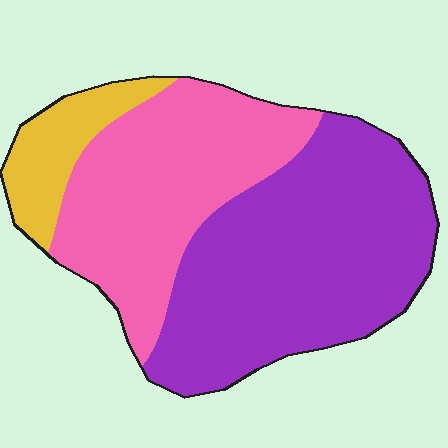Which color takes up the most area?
Purple, at roughly 50%.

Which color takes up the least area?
Yellow, at roughly 10%.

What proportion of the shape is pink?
Pink covers about 35% of the shape.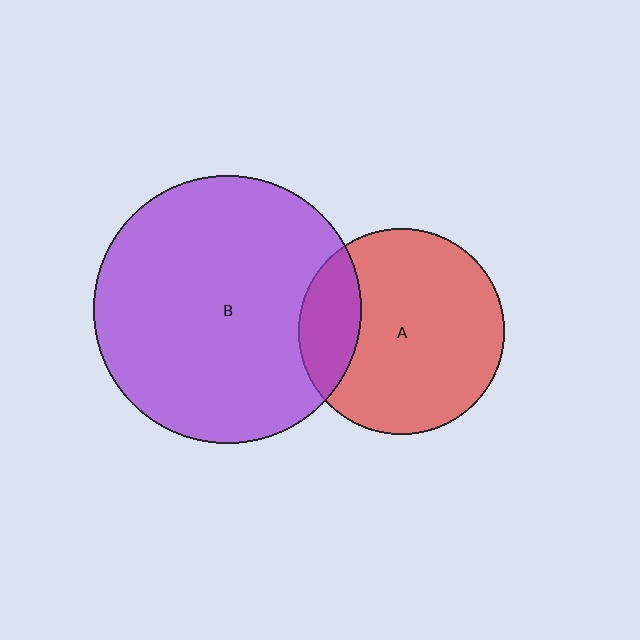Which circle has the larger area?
Circle B (purple).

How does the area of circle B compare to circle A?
Approximately 1.7 times.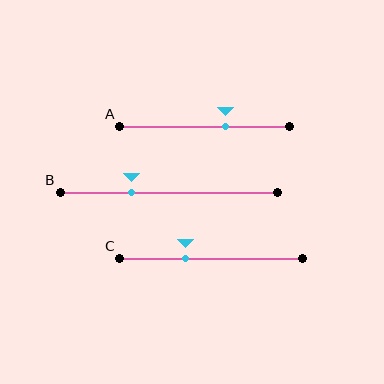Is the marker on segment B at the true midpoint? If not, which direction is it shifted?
No, the marker on segment B is shifted to the left by about 17% of the segment length.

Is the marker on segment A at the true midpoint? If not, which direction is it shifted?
No, the marker on segment A is shifted to the right by about 12% of the segment length.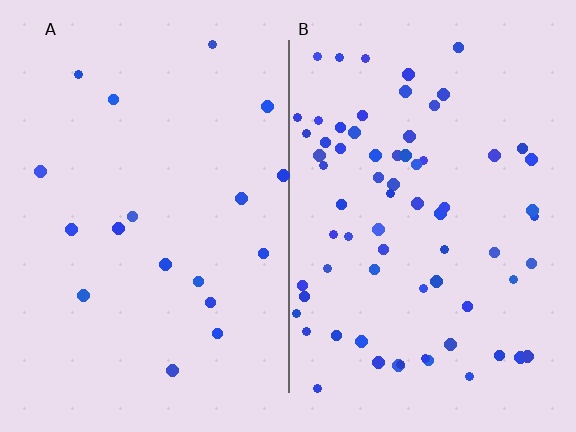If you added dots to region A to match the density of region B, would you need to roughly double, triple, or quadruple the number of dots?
Approximately quadruple.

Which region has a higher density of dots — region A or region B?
B (the right).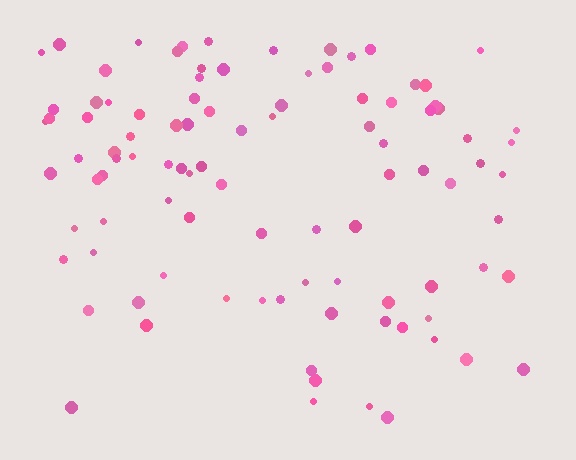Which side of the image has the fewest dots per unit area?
The bottom.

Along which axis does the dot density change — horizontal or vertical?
Vertical.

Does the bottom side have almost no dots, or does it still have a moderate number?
Still a moderate number, just noticeably fewer than the top.